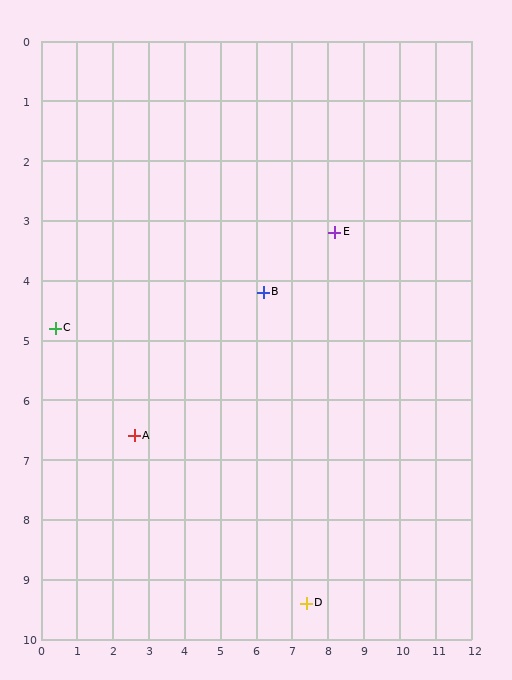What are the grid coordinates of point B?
Point B is at approximately (6.2, 4.2).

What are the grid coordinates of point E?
Point E is at approximately (8.2, 3.2).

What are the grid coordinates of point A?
Point A is at approximately (2.6, 6.6).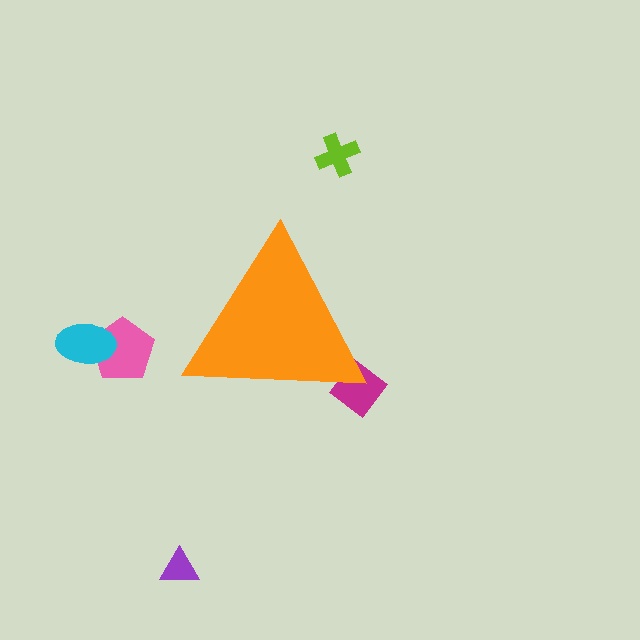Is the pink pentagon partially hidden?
No, the pink pentagon is fully visible.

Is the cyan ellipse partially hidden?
No, the cyan ellipse is fully visible.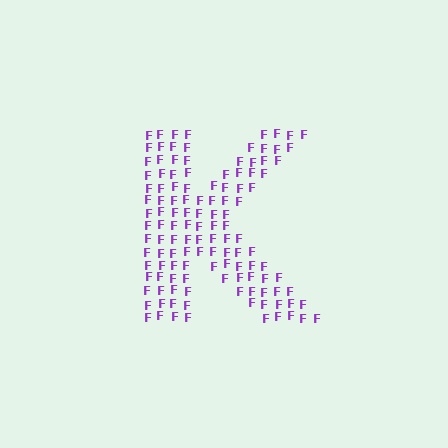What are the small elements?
The small elements are letter F's.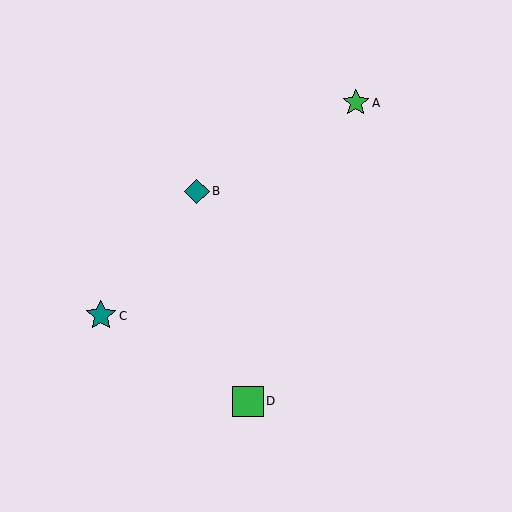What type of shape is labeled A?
Shape A is a green star.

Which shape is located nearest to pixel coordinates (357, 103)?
The green star (labeled A) at (356, 103) is nearest to that location.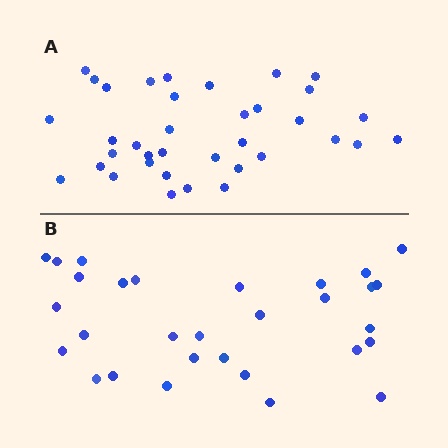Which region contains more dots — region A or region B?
Region A (the top region) has more dots.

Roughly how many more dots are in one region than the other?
Region A has about 6 more dots than region B.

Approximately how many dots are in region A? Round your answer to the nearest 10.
About 40 dots. (The exact count is 36, which rounds to 40.)